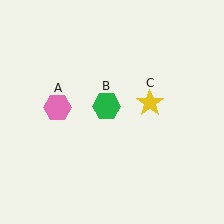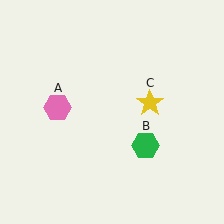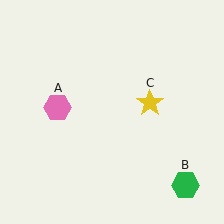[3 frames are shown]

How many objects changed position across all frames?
1 object changed position: green hexagon (object B).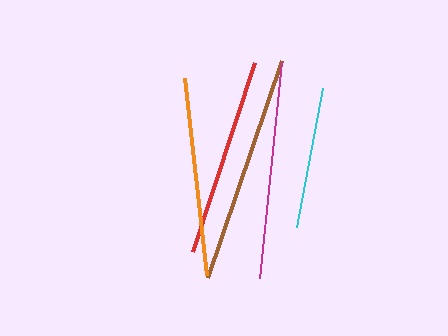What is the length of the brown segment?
The brown segment is approximately 229 pixels long.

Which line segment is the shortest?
The cyan line is the shortest at approximately 141 pixels.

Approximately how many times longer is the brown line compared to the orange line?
The brown line is approximately 1.2 times the length of the orange line.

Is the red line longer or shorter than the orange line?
The red line is longer than the orange line.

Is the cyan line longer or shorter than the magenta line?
The magenta line is longer than the cyan line.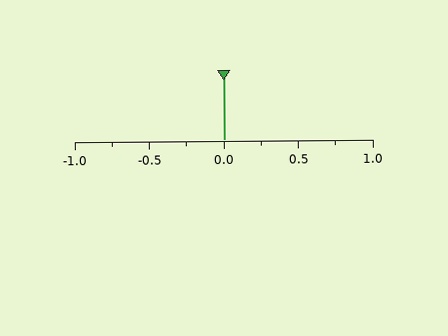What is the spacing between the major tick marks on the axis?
The major ticks are spaced 0.5 apart.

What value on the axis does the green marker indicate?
The marker indicates approximately 0.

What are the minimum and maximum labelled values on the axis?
The axis runs from -1.0 to 1.0.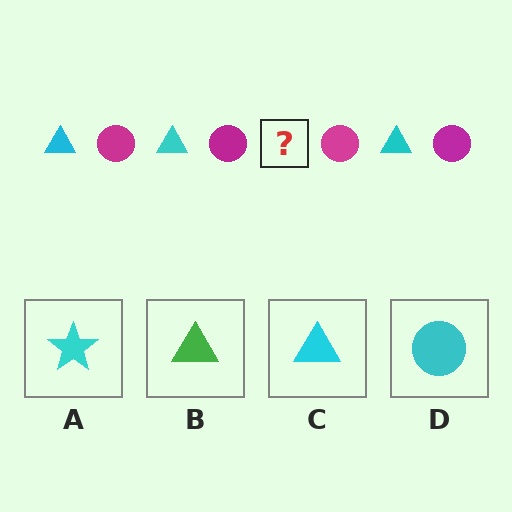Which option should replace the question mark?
Option C.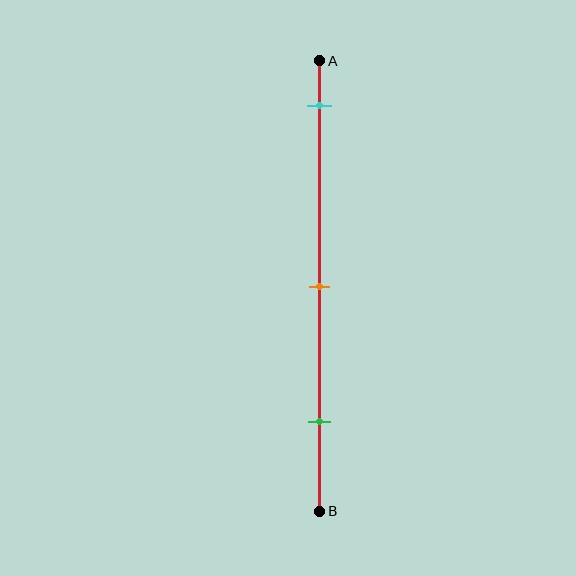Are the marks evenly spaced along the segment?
Yes, the marks are approximately evenly spaced.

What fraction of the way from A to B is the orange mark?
The orange mark is approximately 50% (0.5) of the way from A to B.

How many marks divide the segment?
There are 3 marks dividing the segment.